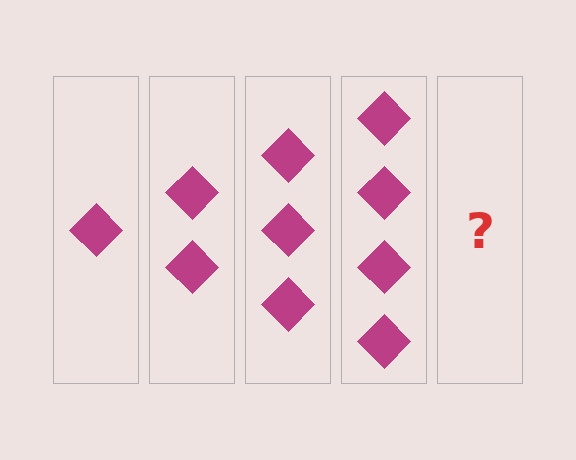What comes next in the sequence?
The next element should be 5 diamonds.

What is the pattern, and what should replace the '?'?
The pattern is that each step adds one more diamond. The '?' should be 5 diamonds.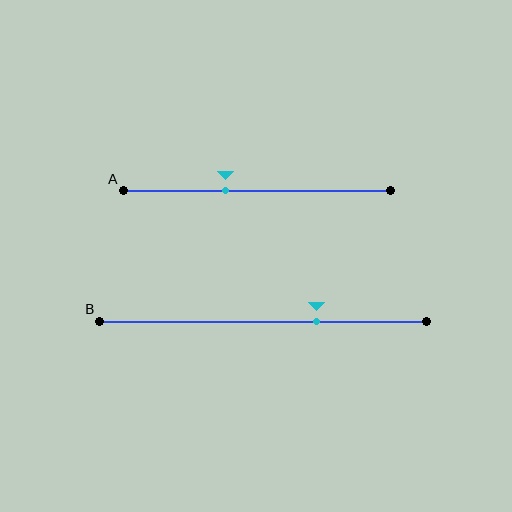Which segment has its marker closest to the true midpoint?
Segment A has its marker closest to the true midpoint.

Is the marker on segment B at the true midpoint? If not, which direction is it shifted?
No, the marker on segment B is shifted to the right by about 16% of the segment length.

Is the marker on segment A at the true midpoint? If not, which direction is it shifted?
No, the marker on segment A is shifted to the left by about 12% of the segment length.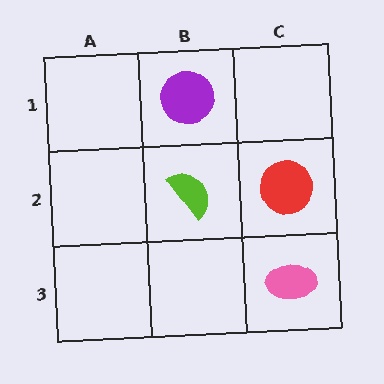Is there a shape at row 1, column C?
No, that cell is empty.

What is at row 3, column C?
A pink ellipse.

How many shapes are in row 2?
2 shapes.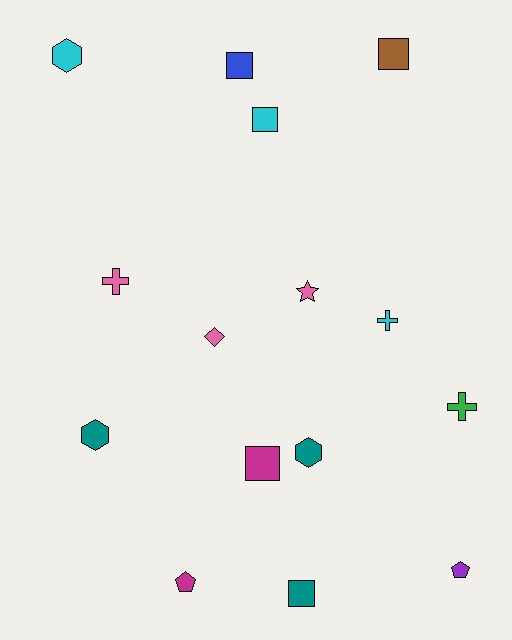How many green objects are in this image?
There is 1 green object.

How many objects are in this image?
There are 15 objects.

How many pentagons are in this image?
There are 2 pentagons.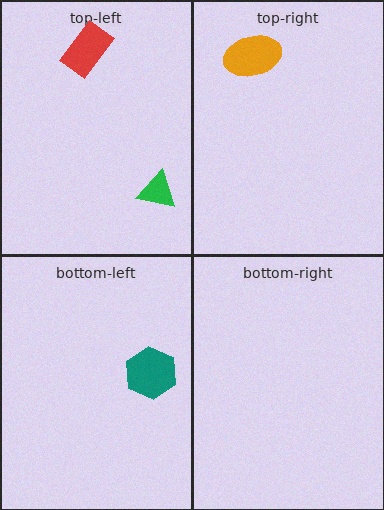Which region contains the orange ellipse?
The top-right region.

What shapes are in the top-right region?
The orange ellipse.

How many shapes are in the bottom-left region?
1.